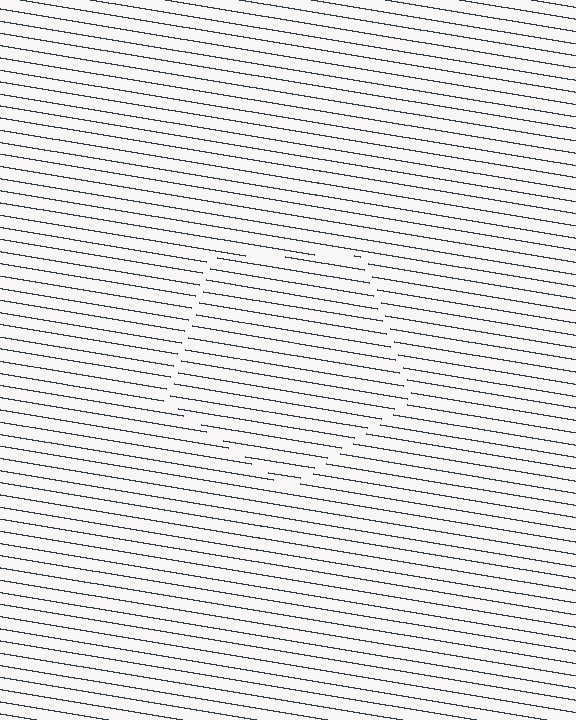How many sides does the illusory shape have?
5 sides — the line-ends trace a pentagon.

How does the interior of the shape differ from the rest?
The interior of the shape contains the same grating, shifted by half a period — the contour is defined by the phase discontinuity where line-ends from the inner and outer gratings abut.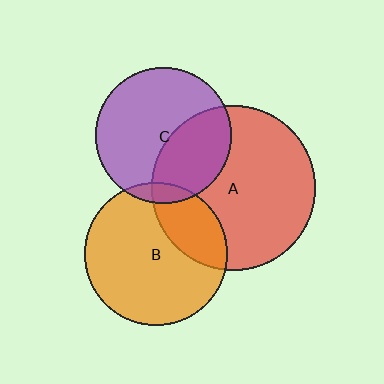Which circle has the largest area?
Circle A (red).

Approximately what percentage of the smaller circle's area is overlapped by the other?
Approximately 25%.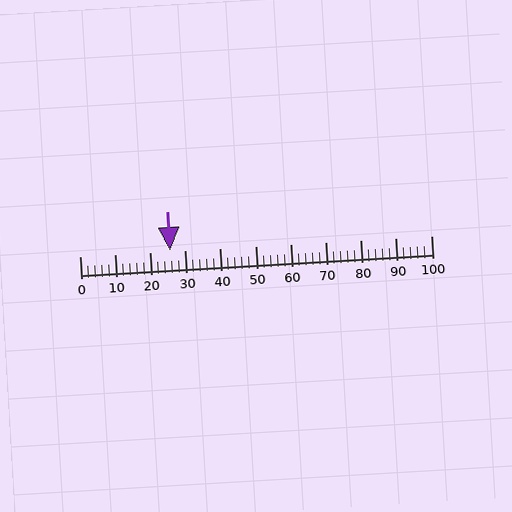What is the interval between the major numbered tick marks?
The major tick marks are spaced 10 units apart.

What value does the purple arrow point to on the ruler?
The purple arrow points to approximately 26.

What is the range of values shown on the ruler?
The ruler shows values from 0 to 100.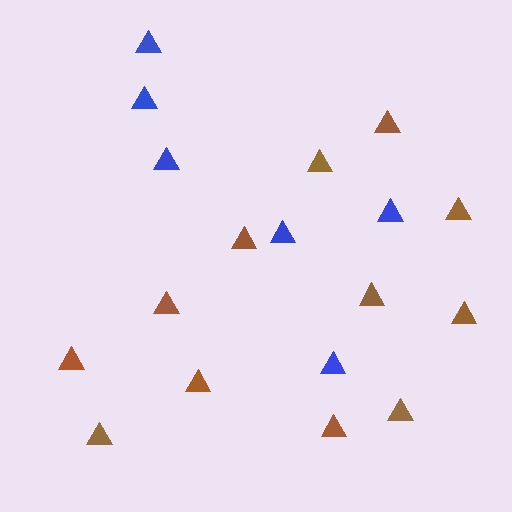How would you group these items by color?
There are 2 groups: one group of blue triangles (6) and one group of brown triangles (12).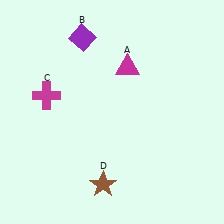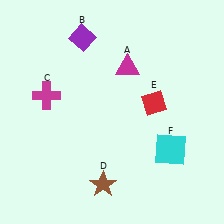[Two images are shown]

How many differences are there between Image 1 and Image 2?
There are 2 differences between the two images.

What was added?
A red diamond (E), a cyan square (F) were added in Image 2.